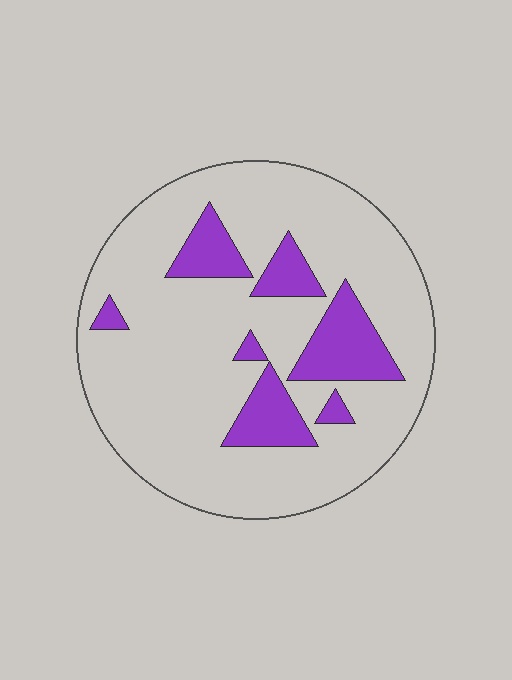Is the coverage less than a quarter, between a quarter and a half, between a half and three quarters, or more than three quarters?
Less than a quarter.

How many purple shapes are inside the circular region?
7.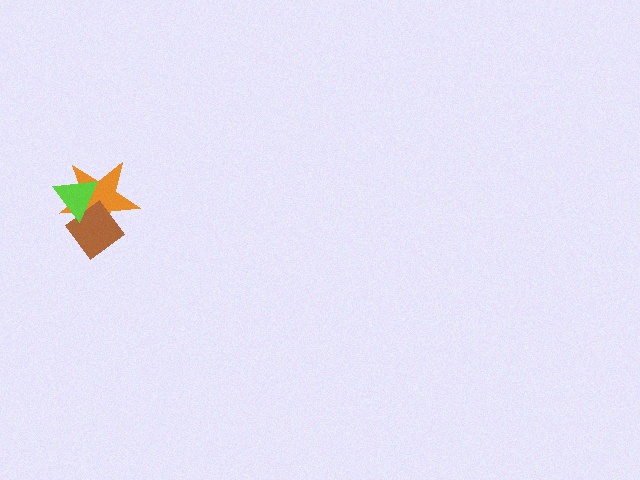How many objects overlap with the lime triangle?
2 objects overlap with the lime triangle.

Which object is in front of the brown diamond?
The lime triangle is in front of the brown diamond.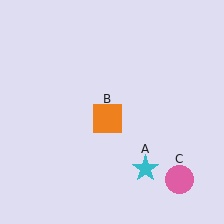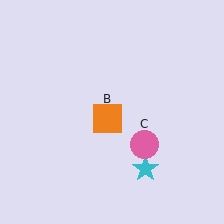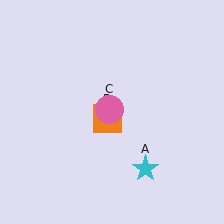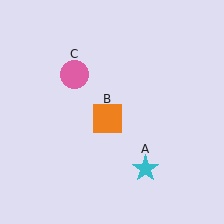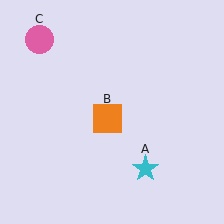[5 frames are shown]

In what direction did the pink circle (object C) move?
The pink circle (object C) moved up and to the left.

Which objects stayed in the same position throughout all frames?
Cyan star (object A) and orange square (object B) remained stationary.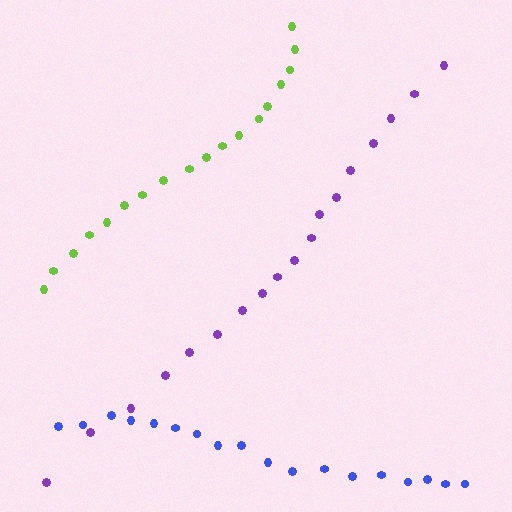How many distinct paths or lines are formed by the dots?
There are 3 distinct paths.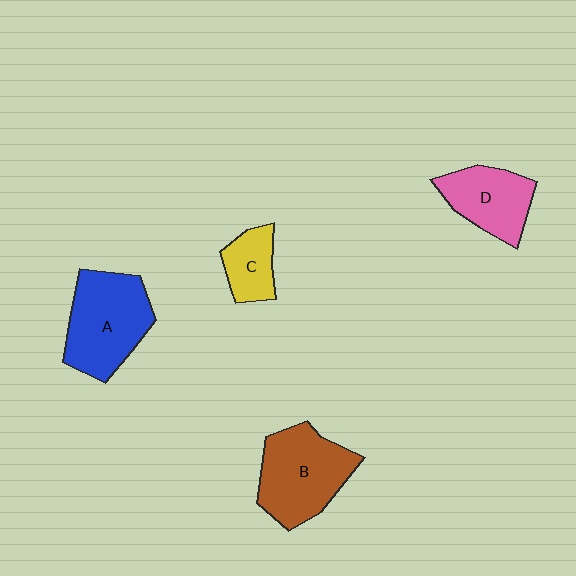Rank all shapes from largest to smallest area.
From largest to smallest: A (blue), B (brown), D (pink), C (yellow).